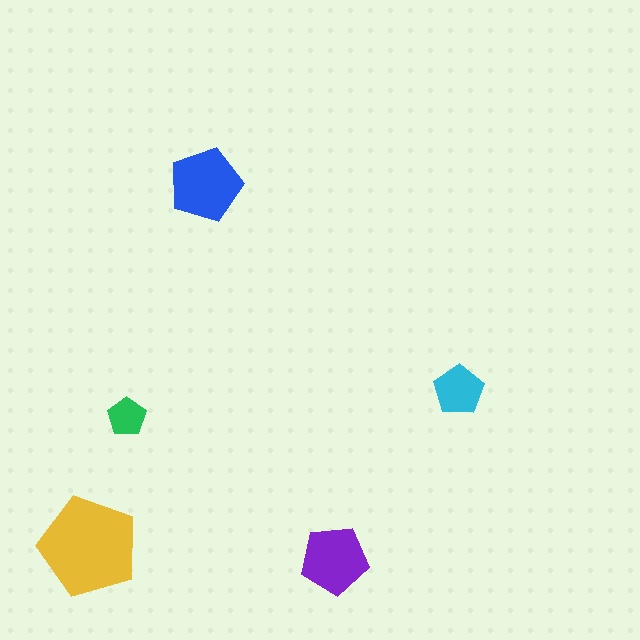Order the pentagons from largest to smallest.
the yellow one, the blue one, the purple one, the cyan one, the green one.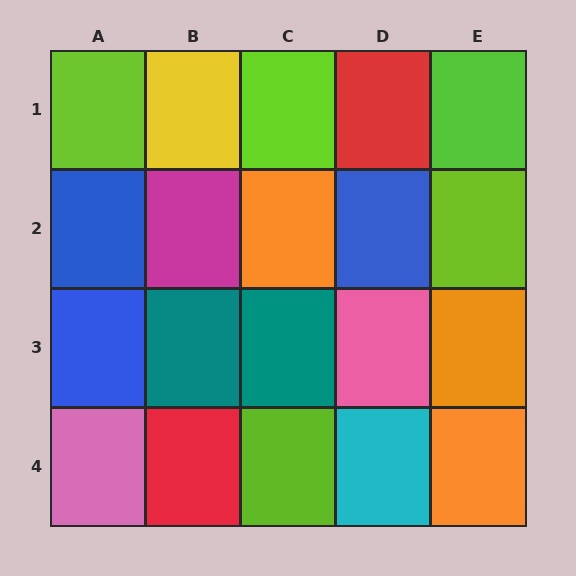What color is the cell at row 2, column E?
Lime.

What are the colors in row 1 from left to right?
Lime, yellow, lime, red, lime.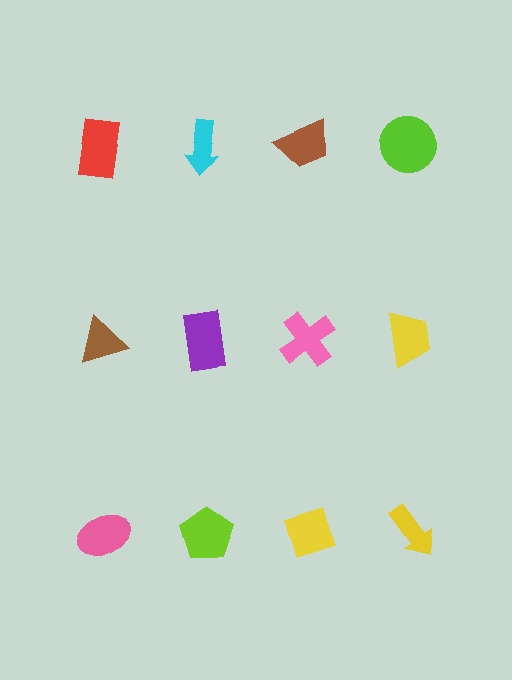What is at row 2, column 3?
A pink cross.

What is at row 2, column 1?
A brown triangle.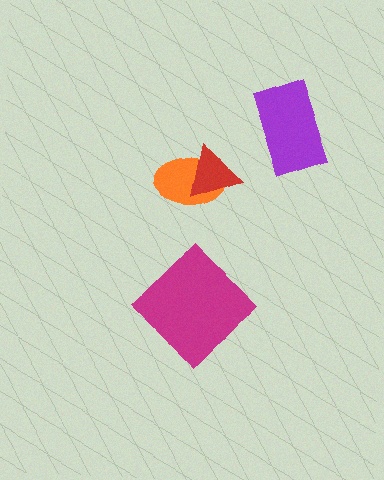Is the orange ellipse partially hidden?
Yes, it is partially covered by another shape.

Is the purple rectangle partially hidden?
No, no other shape covers it.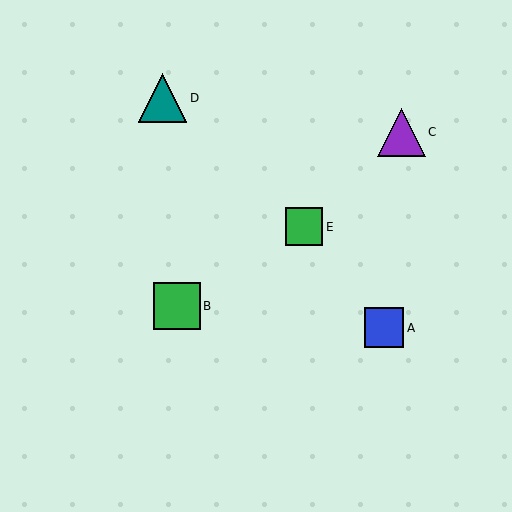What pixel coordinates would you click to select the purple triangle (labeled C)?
Click at (401, 132) to select the purple triangle C.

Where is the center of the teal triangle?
The center of the teal triangle is at (163, 98).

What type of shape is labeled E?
Shape E is a green square.